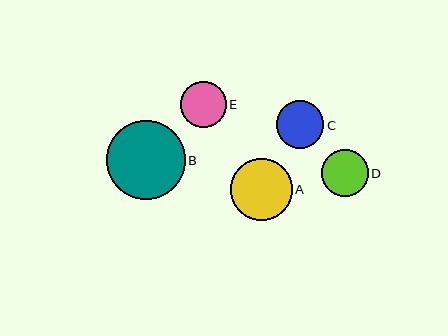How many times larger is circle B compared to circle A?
Circle B is approximately 1.3 times the size of circle A.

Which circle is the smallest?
Circle E is the smallest with a size of approximately 46 pixels.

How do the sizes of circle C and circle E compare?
Circle C and circle E are approximately the same size.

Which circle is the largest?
Circle B is the largest with a size of approximately 79 pixels.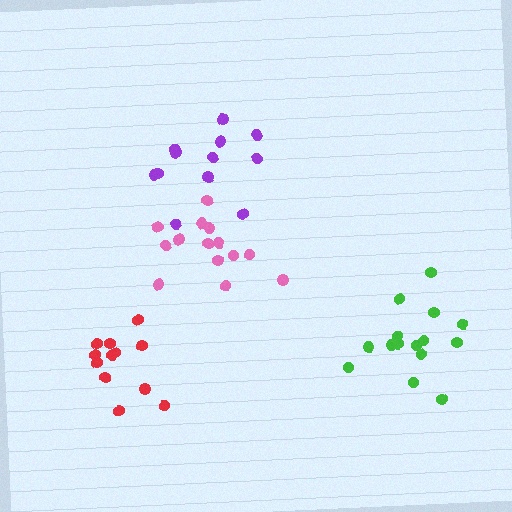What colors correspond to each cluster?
The clusters are colored: pink, purple, red, green.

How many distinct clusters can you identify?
There are 4 distinct clusters.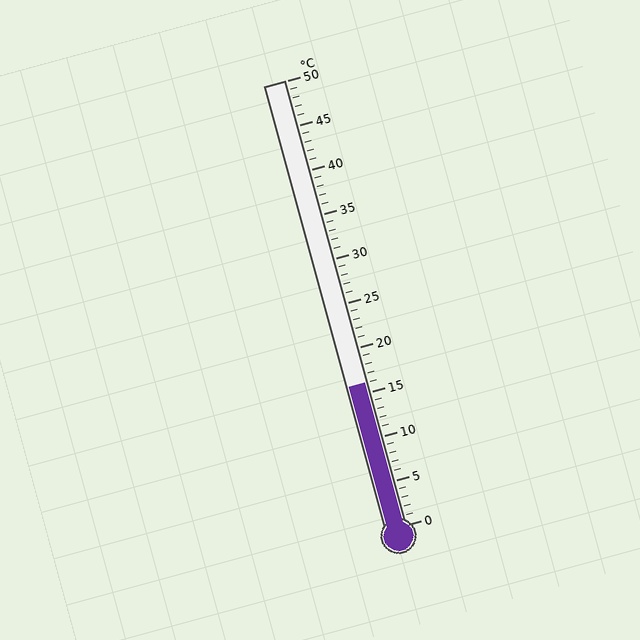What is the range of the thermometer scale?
The thermometer scale ranges from 0°C to 50°C.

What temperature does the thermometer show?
The thermometer shows approximately 16°C.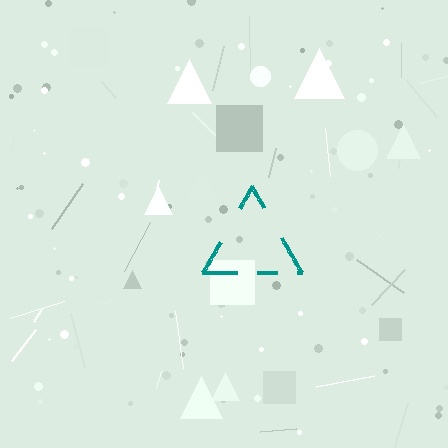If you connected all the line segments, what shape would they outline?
They would outline a triangle.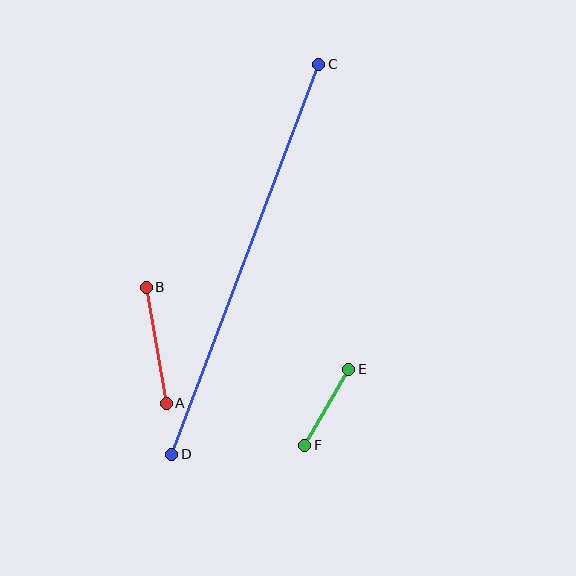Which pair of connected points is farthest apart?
Points C and D are farthest apart.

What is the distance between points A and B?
The distance is approximately 118 pixels.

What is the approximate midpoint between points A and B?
The midpoint is at approximately (156, 345) pixels.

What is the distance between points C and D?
The distance is approximately 416 pixels.